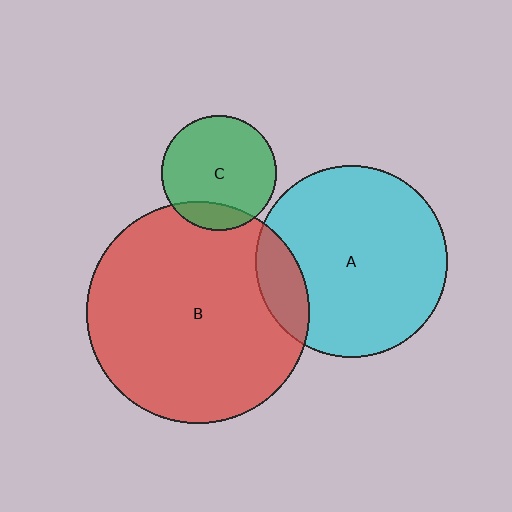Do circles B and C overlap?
Yes.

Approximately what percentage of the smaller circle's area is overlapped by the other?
Approximately 15%.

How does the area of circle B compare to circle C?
Approximately 3.8 times.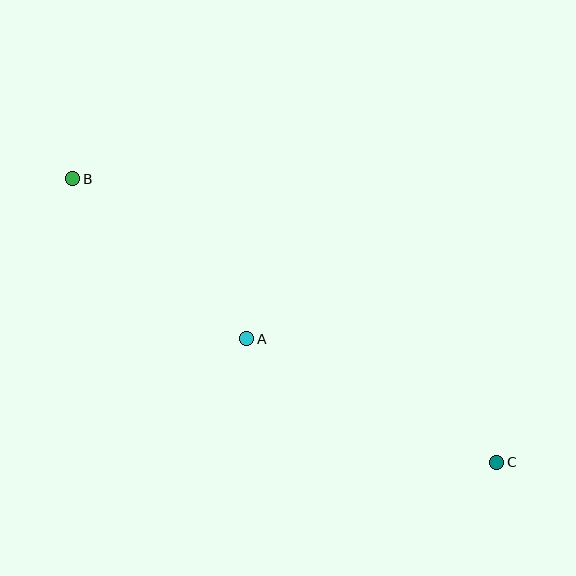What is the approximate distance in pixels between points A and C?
The distance between A and C is approximately 279 pixels.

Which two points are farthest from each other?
Points B and C are farthest from each other.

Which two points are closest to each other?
Points A and B are closest to each other.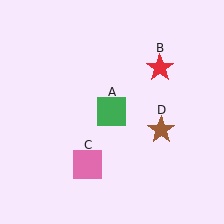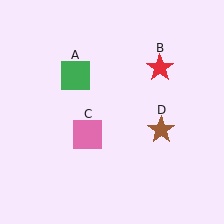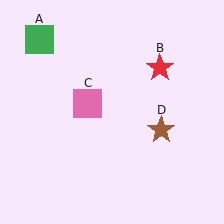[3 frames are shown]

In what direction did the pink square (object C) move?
The pink square (object C) moved up.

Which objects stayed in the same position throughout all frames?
Red star (object B) and brown star (object D) remained stationary.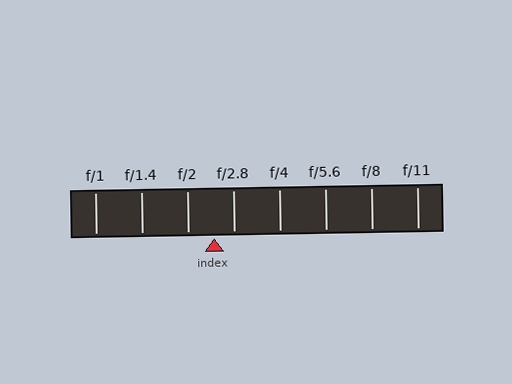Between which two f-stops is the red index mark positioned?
The index mark is between f/2 and f/2.8.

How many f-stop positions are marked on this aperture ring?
There are 8 f-stop positions marked.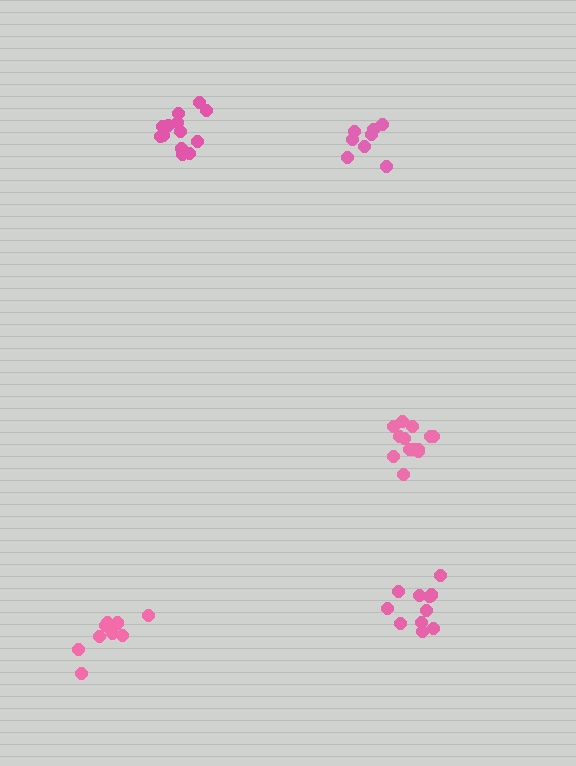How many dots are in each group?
Group 1: 8 dots, Group 2: 13 dots, Group 3: 11 dots, Group 4: 10 dots, Group 5: 13 dots (55 total).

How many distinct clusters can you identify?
There are 5 distinct clusters.